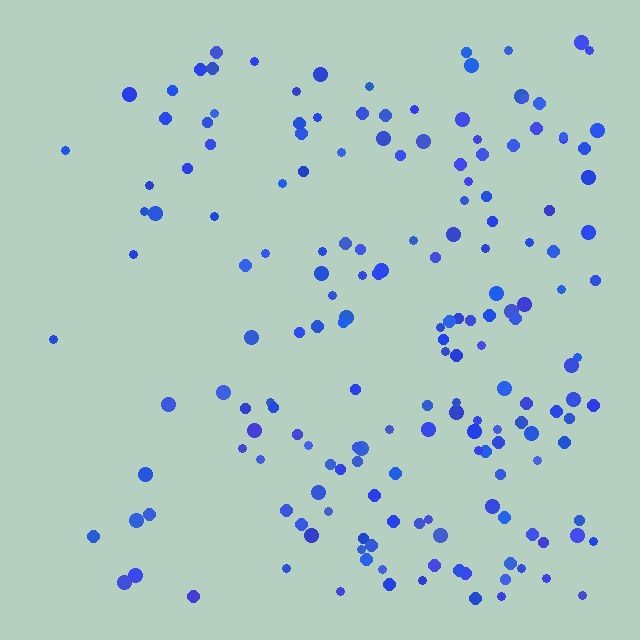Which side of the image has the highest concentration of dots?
The right.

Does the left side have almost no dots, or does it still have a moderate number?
Still a moderate number, just noticeably fewer than the right.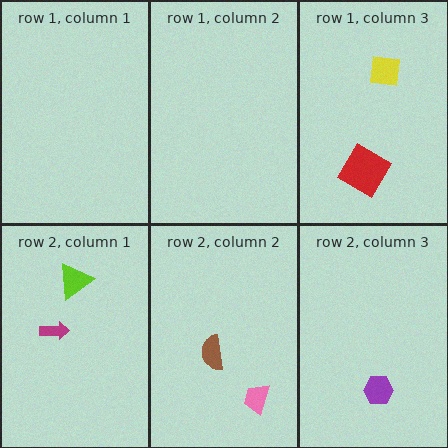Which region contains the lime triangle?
The row 2, column 1 region.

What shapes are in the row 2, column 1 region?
The magenta arrow, the lime triangle.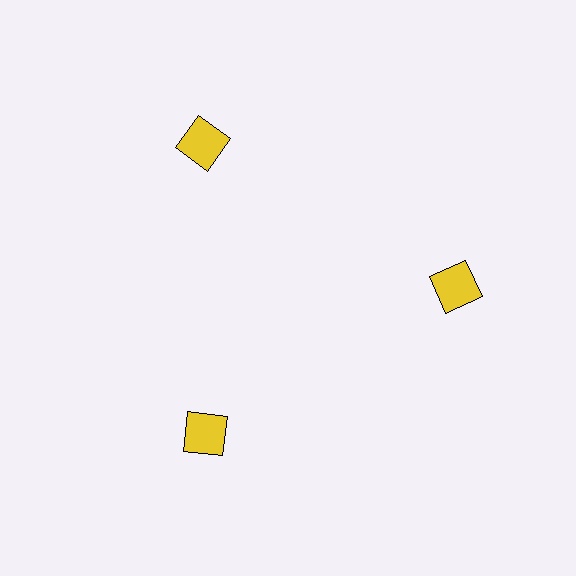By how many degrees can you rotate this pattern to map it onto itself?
The pattern maps onto itself every 120 degrees of rotation.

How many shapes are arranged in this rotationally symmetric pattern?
There are 3 shapes, arranged in 3 groups of 1.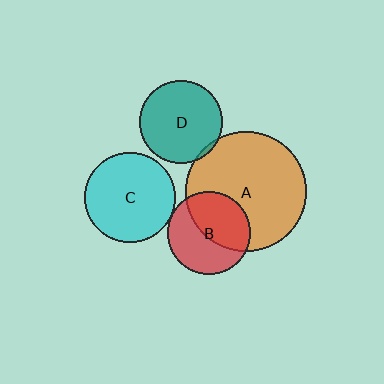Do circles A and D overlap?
Yes.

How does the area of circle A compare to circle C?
Approximately 1.8 times.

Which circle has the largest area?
Circle A (orange).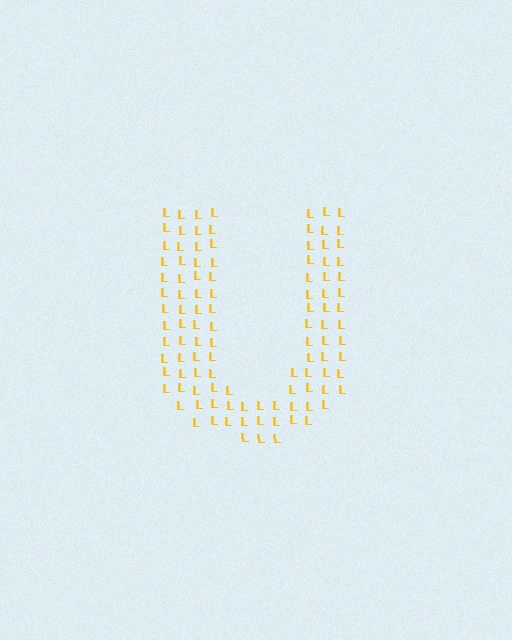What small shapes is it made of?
It is made of small letter L's.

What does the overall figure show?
The overall figure shows the letter U.